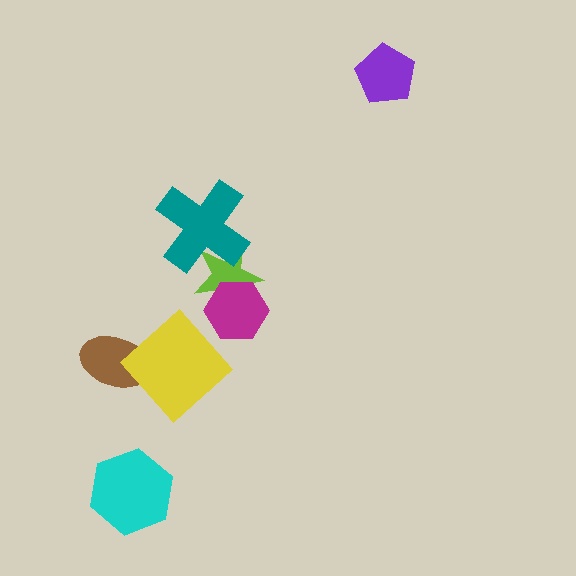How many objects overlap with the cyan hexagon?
0 objects overlap with the cyan hexagon.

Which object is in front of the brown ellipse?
The yellow diamond is in front of the brown ellipse.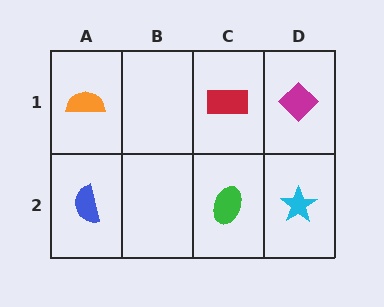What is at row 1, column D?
A magenta diamond.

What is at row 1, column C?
A red rectangle.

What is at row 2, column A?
A blue semicircle.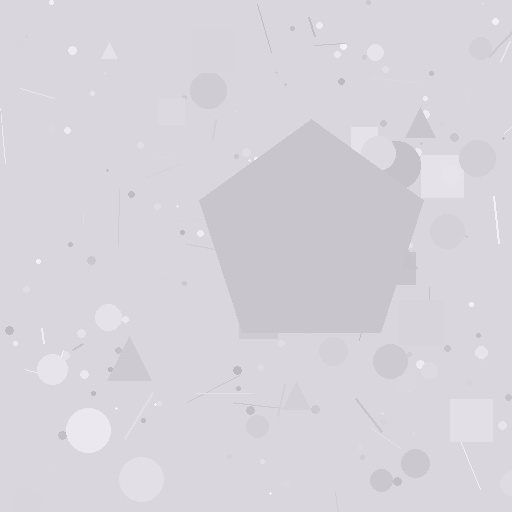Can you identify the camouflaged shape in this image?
The camouflaged shape is a pentagon.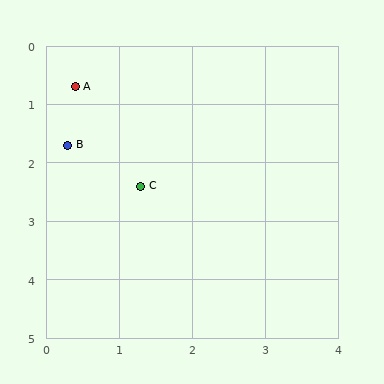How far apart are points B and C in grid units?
Points B and C are about 1.2 grid units apart.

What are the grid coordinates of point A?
Point A is at approximately (0.4, 0.7).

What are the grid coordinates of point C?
Point C is at approximately (1.3, 2.4).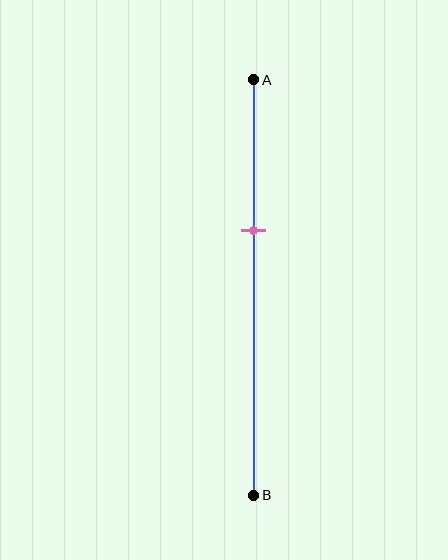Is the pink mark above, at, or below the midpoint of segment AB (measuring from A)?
The pink mark is above the midpoint of segment AB.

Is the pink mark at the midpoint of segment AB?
No, the mark is at about 35% from A, not at the 50% midpoint.